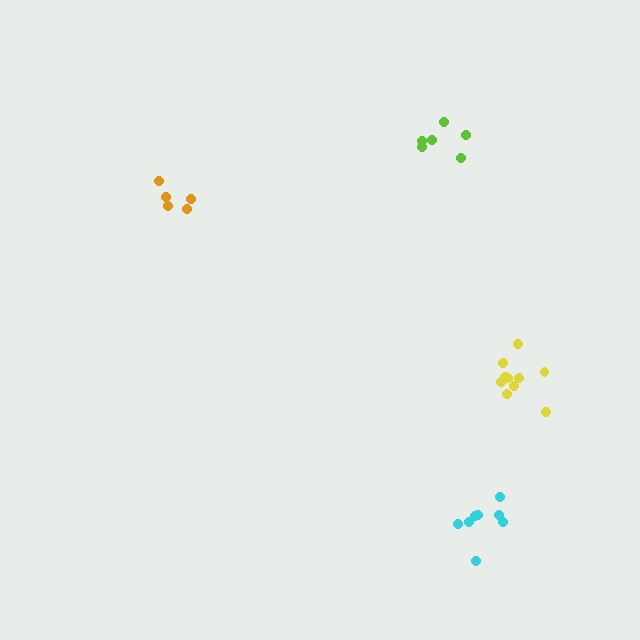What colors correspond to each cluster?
The clusters are colored: orange, lime, yellow, cyan.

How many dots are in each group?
Group 1: 5 dots, Group 2: 6 dots, Group 3: 10 dots, Group 4: 8 dots (29 total).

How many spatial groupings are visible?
There are 4 spatial groupings.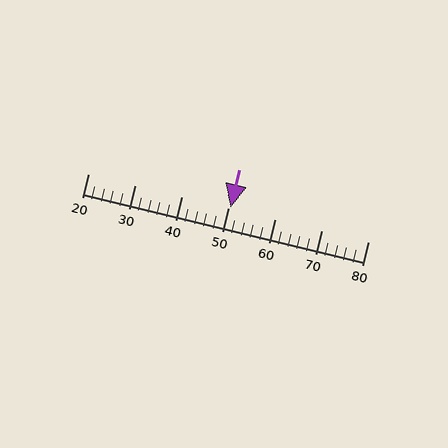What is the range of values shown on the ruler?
The ruler shows values from 20 to 80.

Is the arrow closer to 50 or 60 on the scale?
The arrow is closer to 50.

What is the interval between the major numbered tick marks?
The major tick marks are spaced 10 units apart.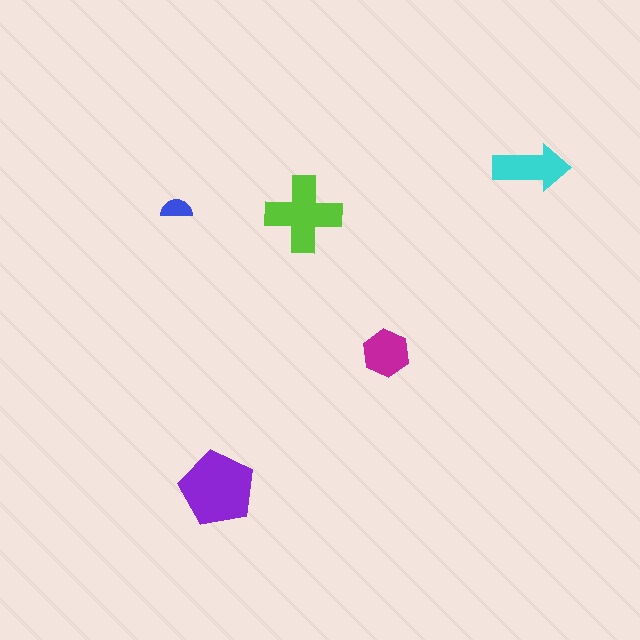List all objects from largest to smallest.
The purple pentagon, the lime cross, the cyan arrow, the magenta hexagon, the blue semicircle.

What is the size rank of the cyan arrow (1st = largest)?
3rd.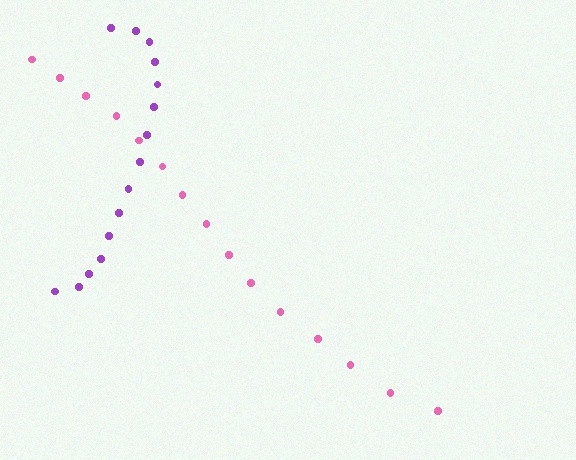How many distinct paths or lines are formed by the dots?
There are 2 distinct paths.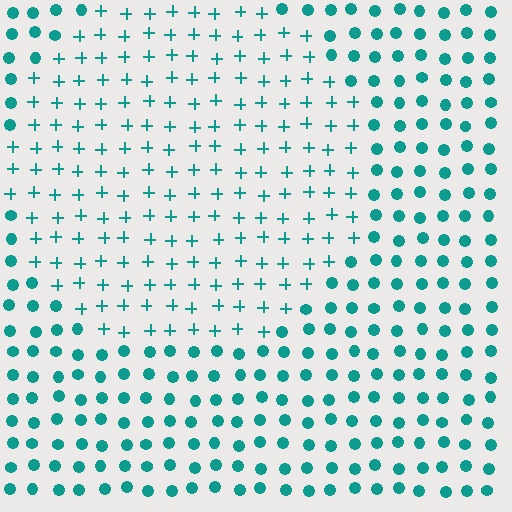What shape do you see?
I see a circle.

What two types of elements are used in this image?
The image uses plus signs inside the circle region and circles outside it.